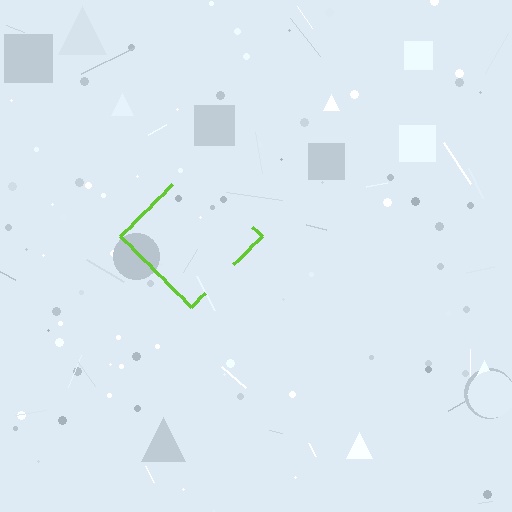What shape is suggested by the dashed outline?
The dashed outline suggests a diamond.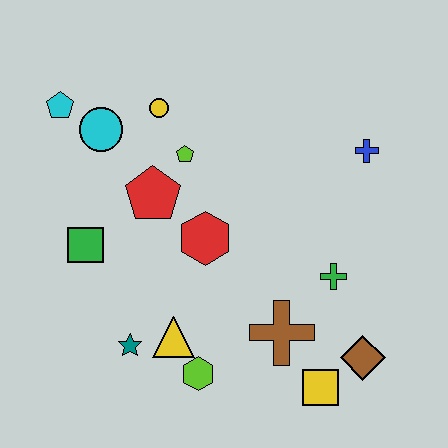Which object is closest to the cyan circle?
The cyan pentagon is closest to the cyan circle.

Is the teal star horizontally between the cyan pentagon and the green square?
No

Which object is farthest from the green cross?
The cyan pentagon is farthest from the green cross.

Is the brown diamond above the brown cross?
No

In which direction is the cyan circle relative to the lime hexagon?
The cyan circle is above the lime hexagon.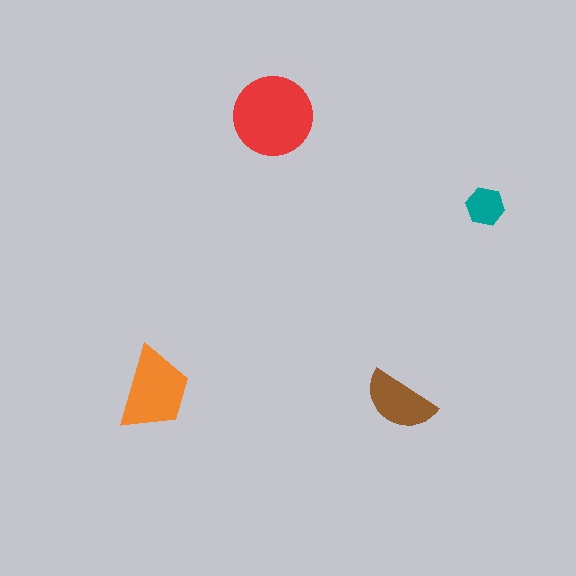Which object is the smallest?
The teal hexagon.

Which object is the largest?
The red circle.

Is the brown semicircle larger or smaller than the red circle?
Smaller.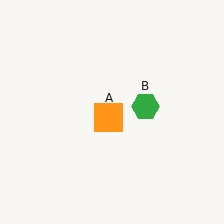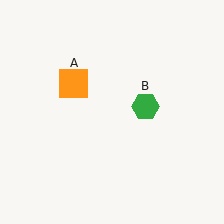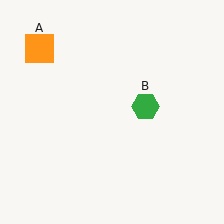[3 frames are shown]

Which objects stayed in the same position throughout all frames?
Green hexagon (object B) remained stationary.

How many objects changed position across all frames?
1 object changed position: orange square (object A).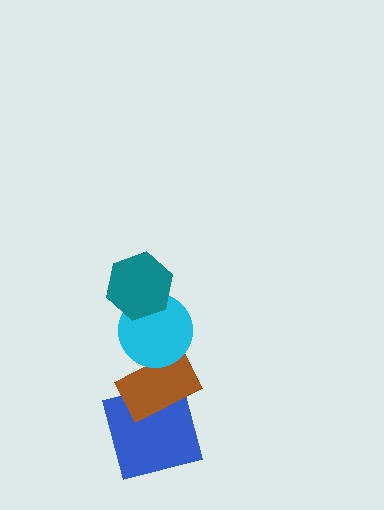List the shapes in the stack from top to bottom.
From top to bottom: the teal hexagon, the cyan circle, the brown rectangle, the blue square.